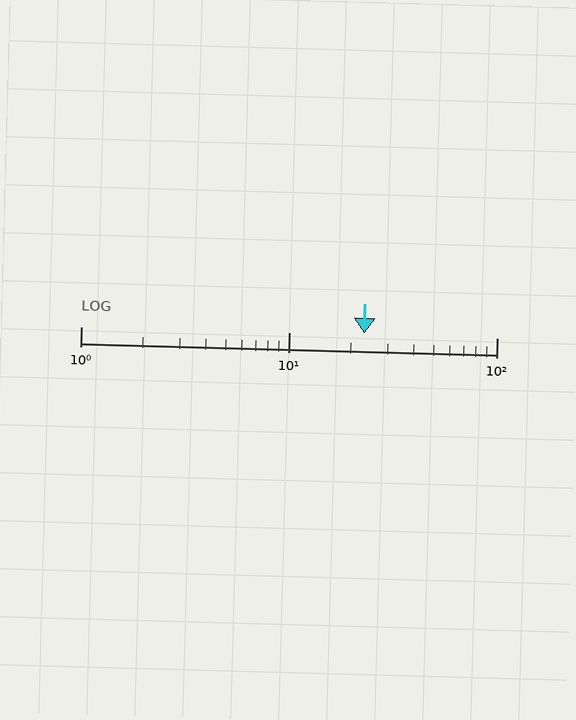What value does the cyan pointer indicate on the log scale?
The pointer indicates approximately 23.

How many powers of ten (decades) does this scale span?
The scale spans 2 decades, from 1 to 100.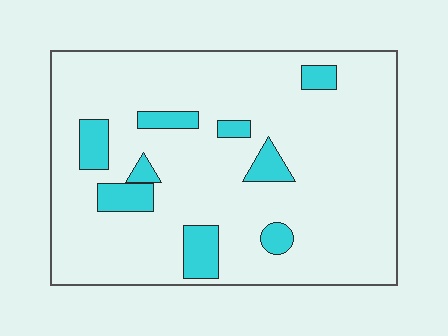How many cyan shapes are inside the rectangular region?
9.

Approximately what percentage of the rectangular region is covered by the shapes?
Approximately 15%.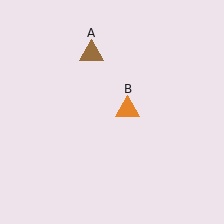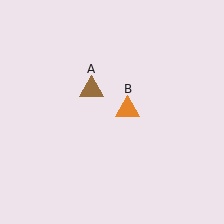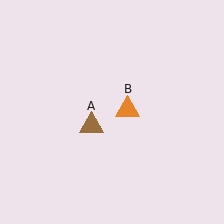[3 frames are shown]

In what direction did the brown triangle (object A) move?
The brown triangle (object A) moved down.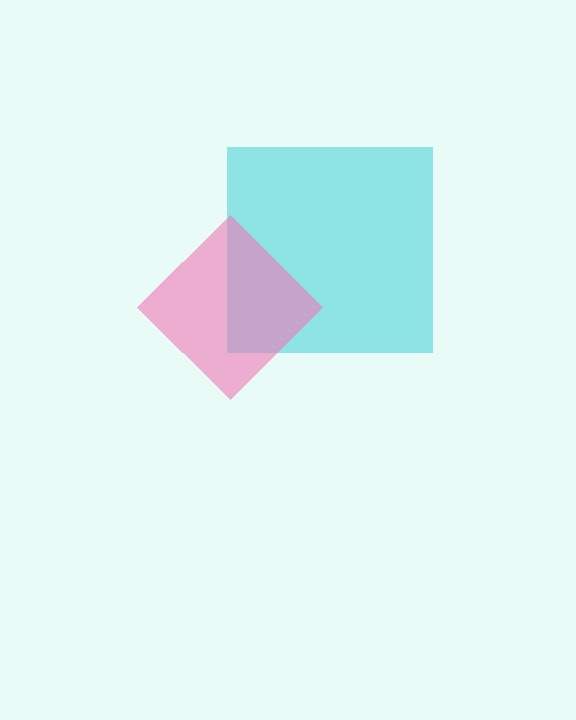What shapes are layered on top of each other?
The layered shapes are: a cyan square, a pink diamond.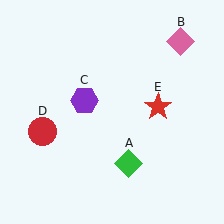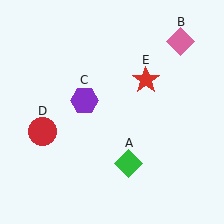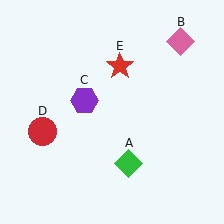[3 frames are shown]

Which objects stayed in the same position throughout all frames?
Green diamond (object A) and pink diamond (object B) and purple hexagon (object C) and red circle (object D) remained stationary.